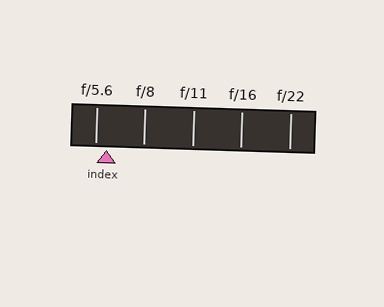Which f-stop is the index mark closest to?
The index mark is closest to f/5.6.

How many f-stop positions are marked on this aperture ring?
There are 5 f-stop positions marked.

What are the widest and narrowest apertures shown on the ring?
The widest aperture shown is f/5.6 and the narrowest is f/22.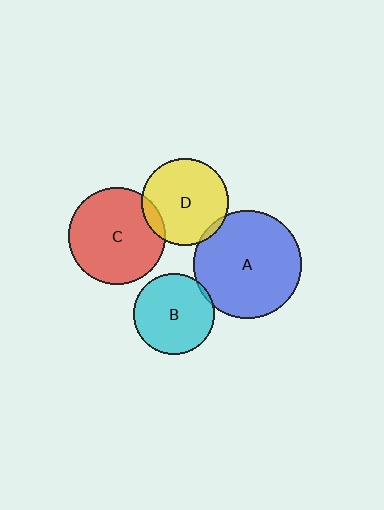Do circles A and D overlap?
Yes.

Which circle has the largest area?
Circle A (blue).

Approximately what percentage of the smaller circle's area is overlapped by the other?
Approximately 5%.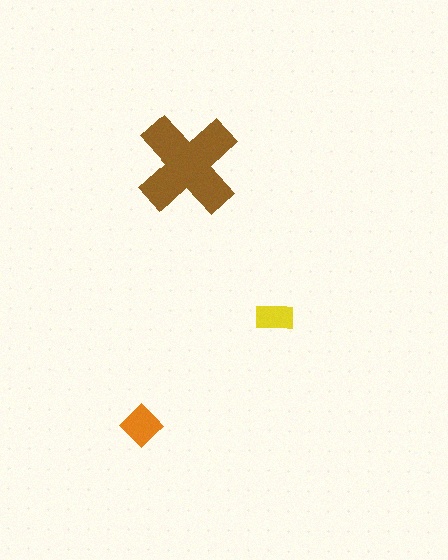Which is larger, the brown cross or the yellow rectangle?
The brown cross.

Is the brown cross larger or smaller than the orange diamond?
Larger.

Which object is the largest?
The brown cross.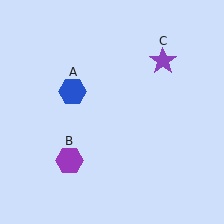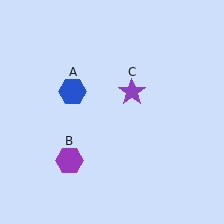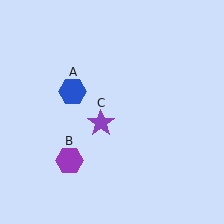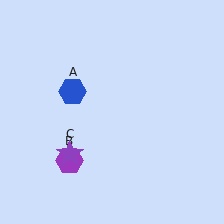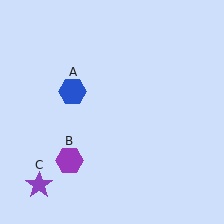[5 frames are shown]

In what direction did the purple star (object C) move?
The purple star (object C) moved down and to the left.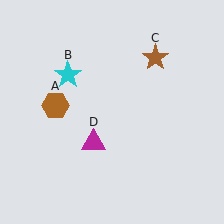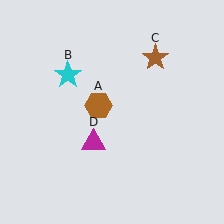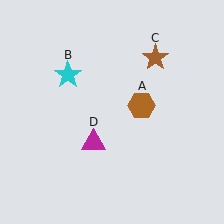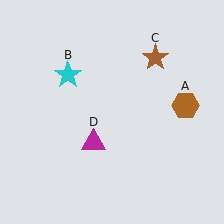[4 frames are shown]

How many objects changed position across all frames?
1 object changed position: brown hexagon (object A).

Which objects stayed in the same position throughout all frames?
Cyan star (object B) and brown star (object C) and magenta triangle (object D) remained stationary.